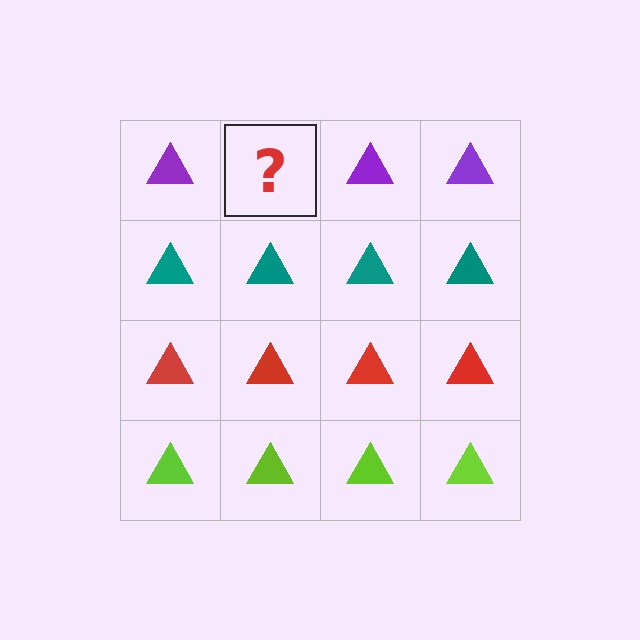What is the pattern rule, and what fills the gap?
The rule is that each row has a consistent color. The gap should be filled with a purple triangle.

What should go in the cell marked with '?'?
The missing cell should contain a purple triangle.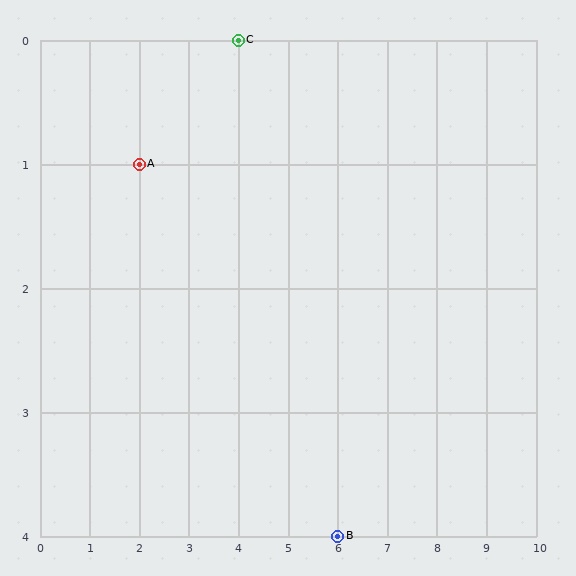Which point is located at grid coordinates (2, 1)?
Point A is at (2, 1).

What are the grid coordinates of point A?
Point A is at grid coordinates (2, 1).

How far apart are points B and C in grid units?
Points B and C are 2 columns and 4 rows apart (about 4.5 grid units diagonally).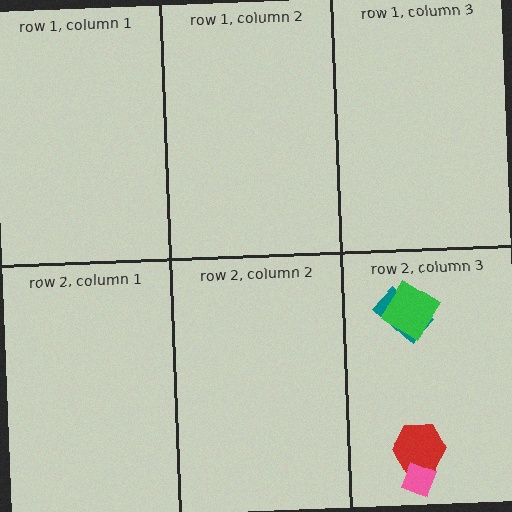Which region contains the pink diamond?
The row 2, column 3 region.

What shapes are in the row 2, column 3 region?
The teal rectangle, the red hexagon, the pink diamond, the green diamond.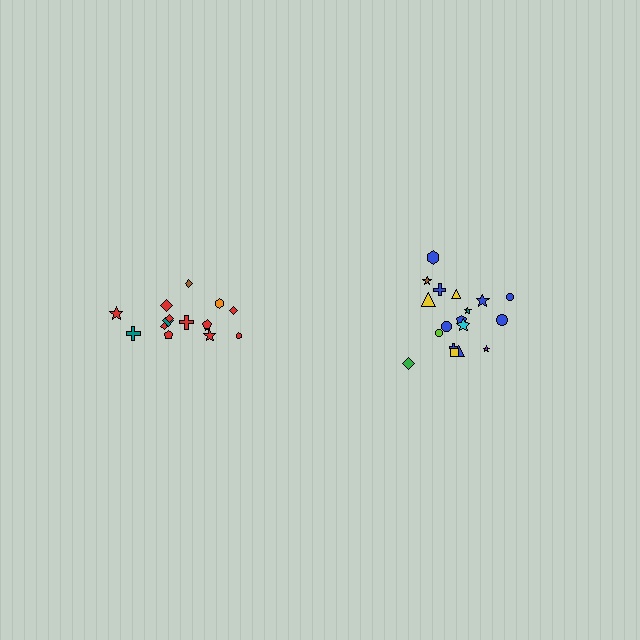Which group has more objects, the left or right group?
The right group.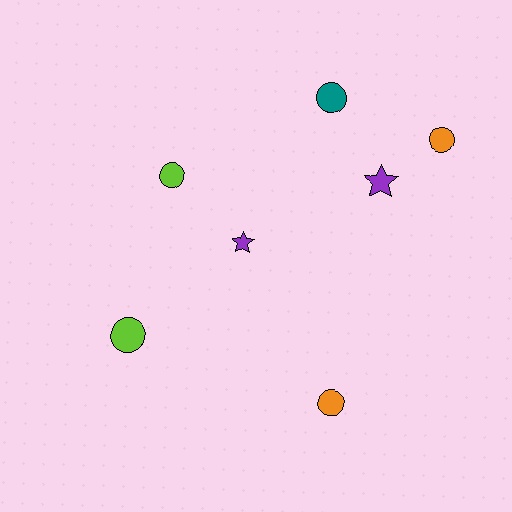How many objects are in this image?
There are 7 objects.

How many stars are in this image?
There are 2 stars.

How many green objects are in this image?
There are no green objects.